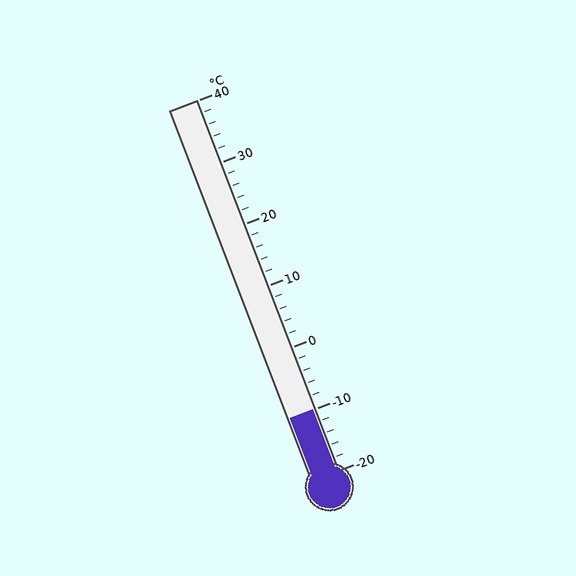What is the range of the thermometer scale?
The thermometer scale ranges from -20°C to 40°C.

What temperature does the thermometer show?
The thermometer shows approximately -10°C.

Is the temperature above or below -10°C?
The temperature is at -10°C.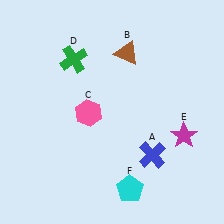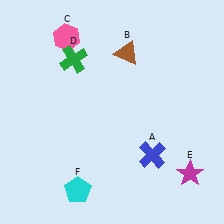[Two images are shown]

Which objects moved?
The objects that moved are: the pink hexagon (C), the magenta star (E), the cyan pentagon (F).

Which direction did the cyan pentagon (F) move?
The cyan pentagon (F) moved left.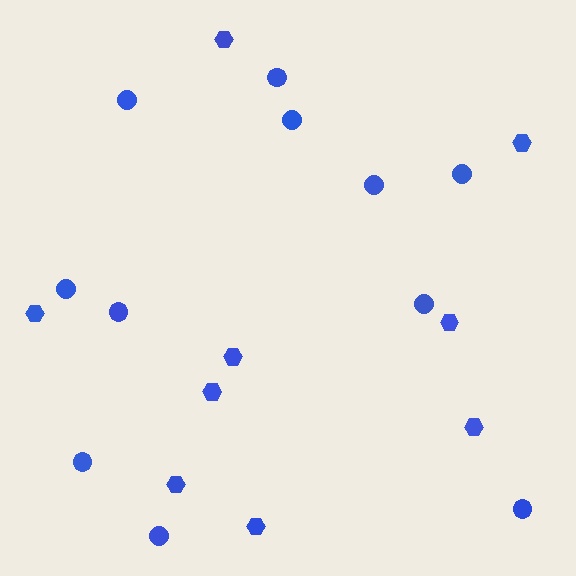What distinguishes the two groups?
There are 2 groups: one group of circles (11) and one group of hexagons (9).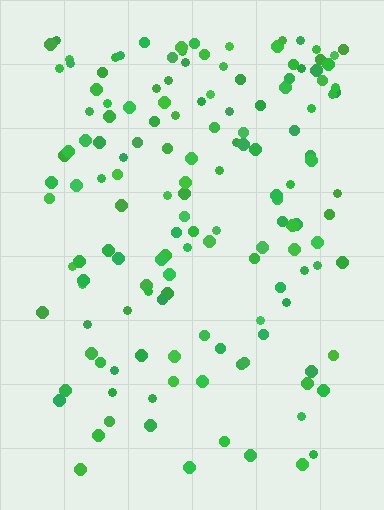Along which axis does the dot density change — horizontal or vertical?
Vertical.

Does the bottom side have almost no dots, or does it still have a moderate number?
Still a moderate number, just noticeably fewer than the top.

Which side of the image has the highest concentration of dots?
The top.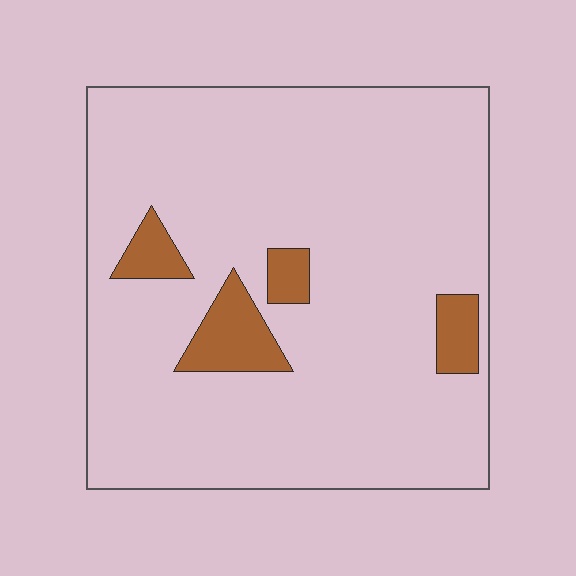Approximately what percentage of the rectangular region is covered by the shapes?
Approximately 10%.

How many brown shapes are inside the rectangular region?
4.